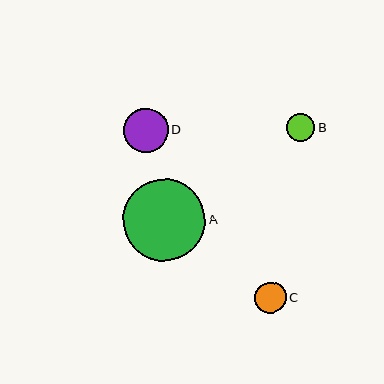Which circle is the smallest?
Circle B is the smallest with a size of approximately 28 pixels.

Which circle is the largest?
Circle A is the largest with a size of approximately 82 pixels.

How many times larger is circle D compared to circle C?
Circle D is approximately 1.4 times the size of circle C.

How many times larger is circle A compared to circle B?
Circle A is approximately 2.9 times the size of circle B.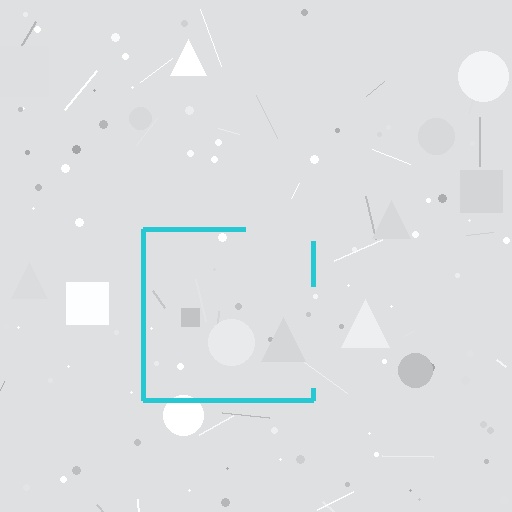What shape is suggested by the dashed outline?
The dashed outline suggests a square.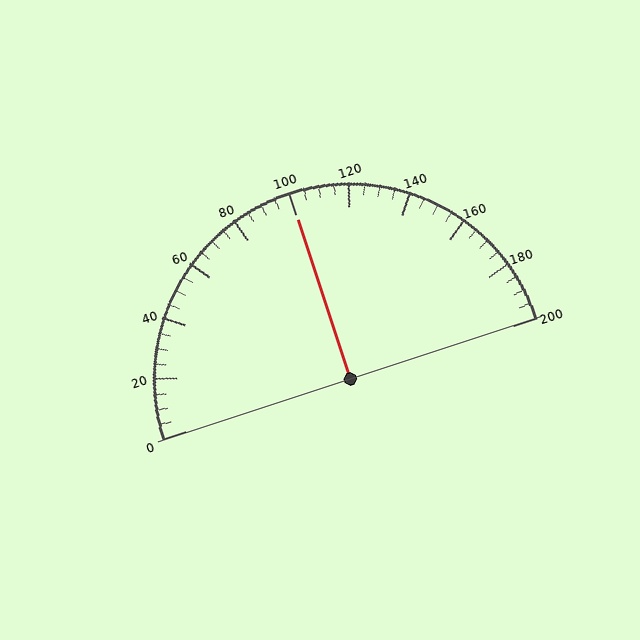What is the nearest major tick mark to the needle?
The nearest major tick mark is 100.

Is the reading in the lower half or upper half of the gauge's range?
The reading is in the upper half of the range (0 to 200).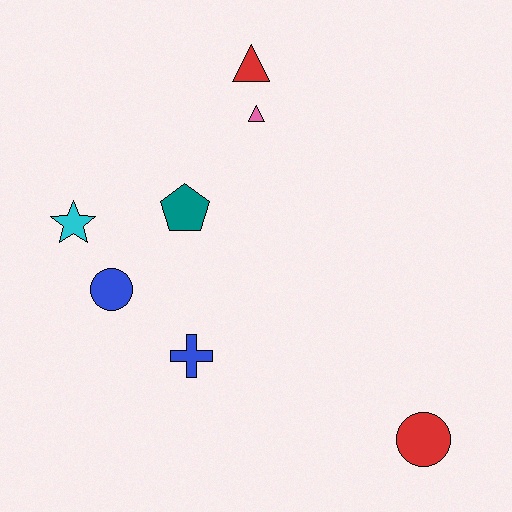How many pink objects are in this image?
There is 1 pink object.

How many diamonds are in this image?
There are no diamonds.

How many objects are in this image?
There are 7 objects.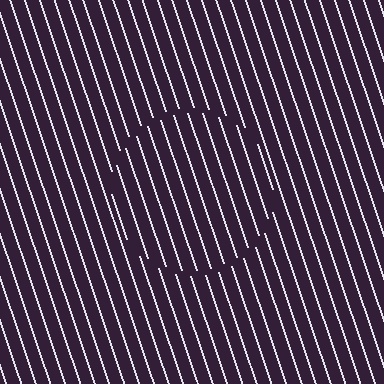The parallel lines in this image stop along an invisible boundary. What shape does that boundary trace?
An illusory circle. The interior of the shape contains the same grating, shifted by half a period — the contour is defined by the phase discontinuity where line-ends from the inner and outer gratings abut.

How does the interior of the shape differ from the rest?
The interior of the shape contains the same grating, shifted by half a period — the contour is defined by the phase discontinuity where line-ends from the inner and outer gratings abut.